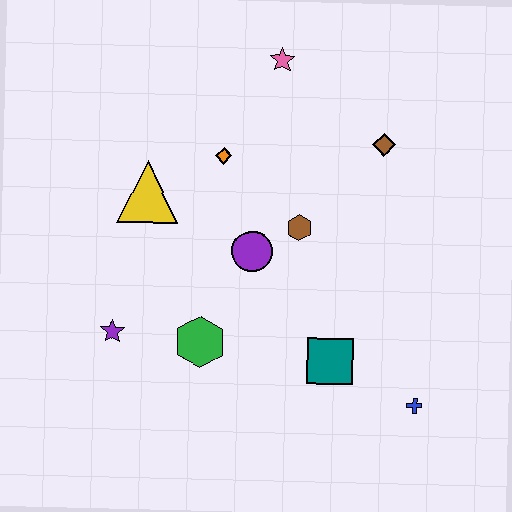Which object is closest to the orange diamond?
The yellow triangle is closest to the orange diamond.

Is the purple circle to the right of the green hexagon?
Yes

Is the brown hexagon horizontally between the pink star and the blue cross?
Yes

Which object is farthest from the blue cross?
The pink star is farthest from the blue cross.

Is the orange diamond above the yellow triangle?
Yes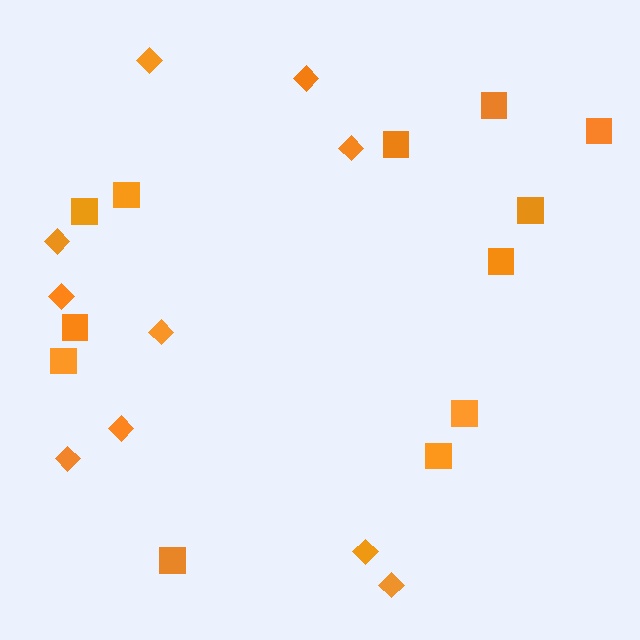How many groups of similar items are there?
There are 2 groups: one group of diamonds (10) and one group of squares (12).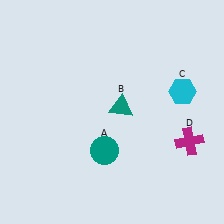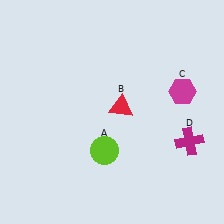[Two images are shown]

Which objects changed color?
A changed from teal to lime. B changed from teal to red. C changed from cyan to magenta.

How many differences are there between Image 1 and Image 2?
There are 3 differences between the two images.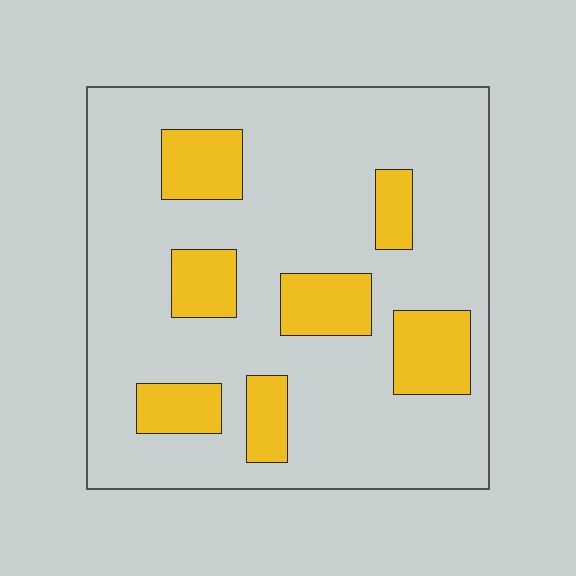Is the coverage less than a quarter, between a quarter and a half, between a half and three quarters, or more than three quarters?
Less than a quarter.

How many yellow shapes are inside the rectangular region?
7.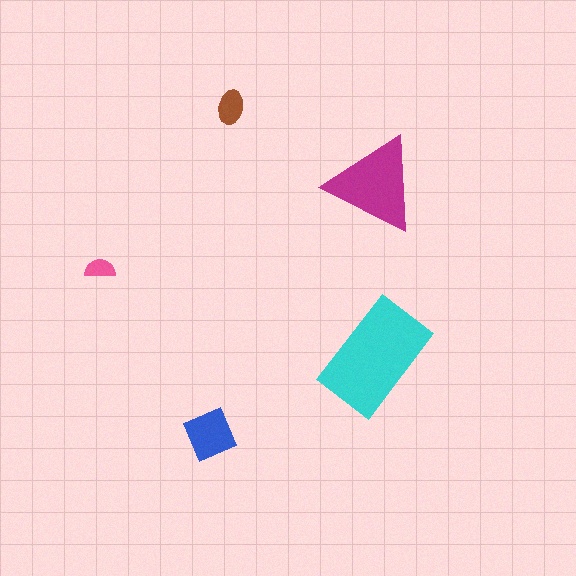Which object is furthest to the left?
The pink semicircle is leftmost.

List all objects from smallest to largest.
The pink semicircle, the brown ellipse, the blue square, the magenta triangle, the cyan rectangle.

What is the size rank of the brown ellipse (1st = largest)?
4th.